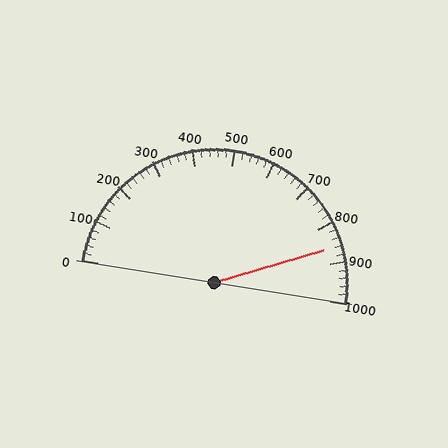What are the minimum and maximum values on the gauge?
The gauge ranges from 0 to 1000.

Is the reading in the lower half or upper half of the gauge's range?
The reading is in the upper half of the range (0 to 1000).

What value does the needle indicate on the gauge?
The needle indicates approximately 860.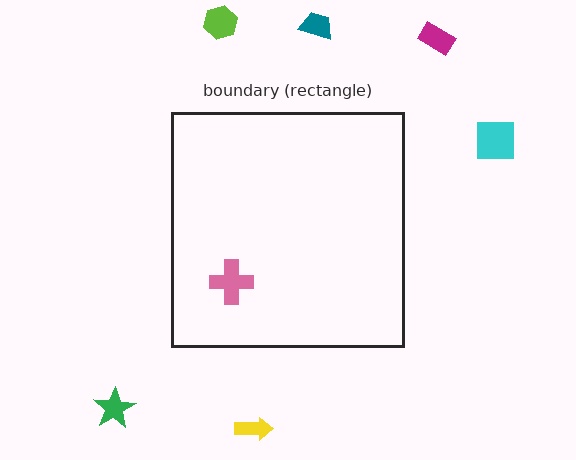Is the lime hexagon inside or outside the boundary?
Outside.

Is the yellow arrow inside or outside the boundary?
Outside.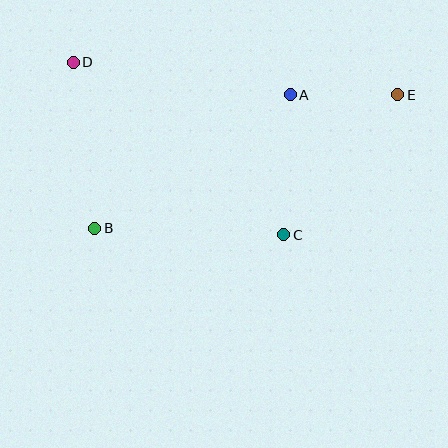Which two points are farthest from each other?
Points B and E are farthest from each other.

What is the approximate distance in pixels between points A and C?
The distance between A and C is approximately 140 pixels.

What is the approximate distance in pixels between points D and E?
The distance between D and E is approximately 326 pixels.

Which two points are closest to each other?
Points A and E are closest to each other.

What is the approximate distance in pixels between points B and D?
The distance between B and D is approximately 167 pixels.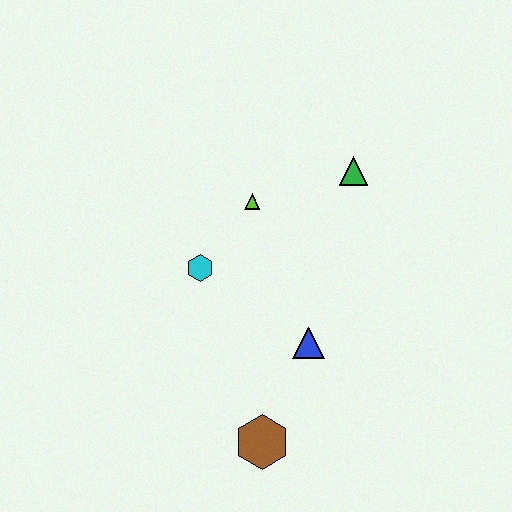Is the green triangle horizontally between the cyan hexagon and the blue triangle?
No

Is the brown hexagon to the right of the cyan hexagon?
Yes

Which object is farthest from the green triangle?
The brown hexagon is farthest from the green triangle.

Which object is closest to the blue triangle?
The brown hexagon is closest to the blue triangle.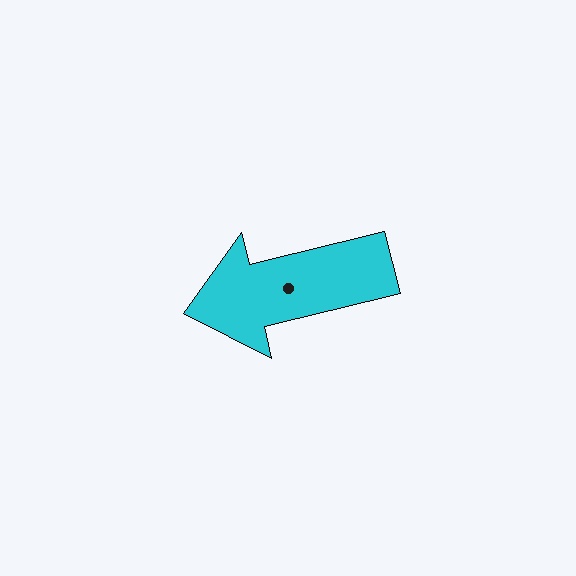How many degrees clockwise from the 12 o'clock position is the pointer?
Approximately 256 degrees.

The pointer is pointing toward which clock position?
Roughly 9 o'clock.